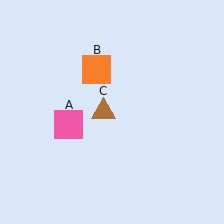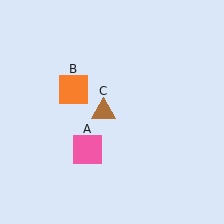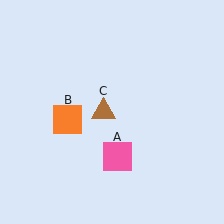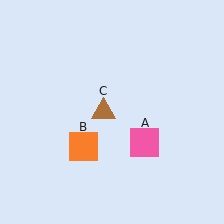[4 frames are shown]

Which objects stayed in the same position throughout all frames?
Brown triangle (object C) remained stationary.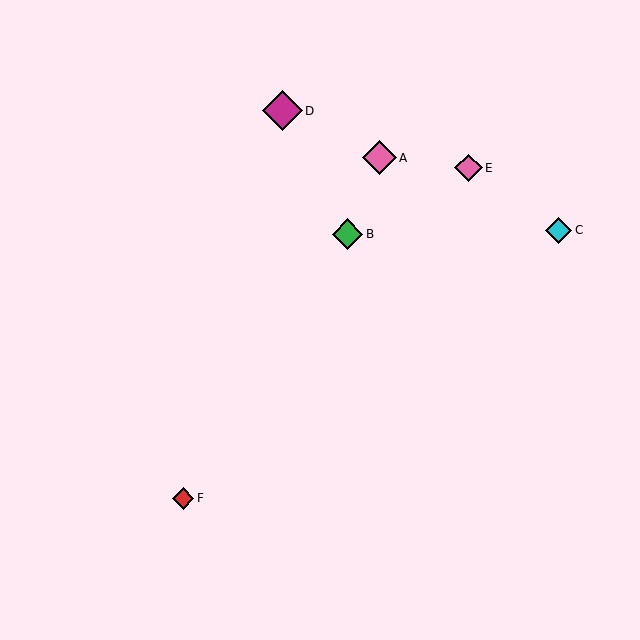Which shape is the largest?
The magenta diamond (labeled D) is the largest.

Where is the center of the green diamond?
The center of the green diamond is at (348, 234).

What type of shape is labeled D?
Shape D is a magenta diamond.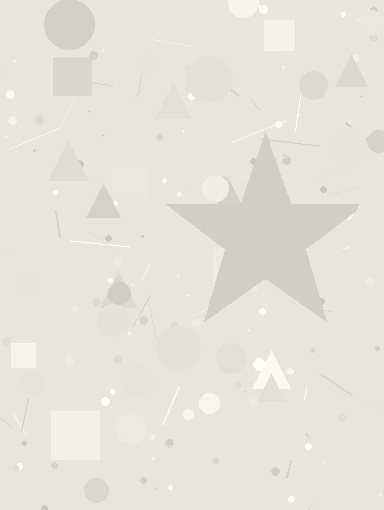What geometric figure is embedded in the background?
A star is embedded in the background.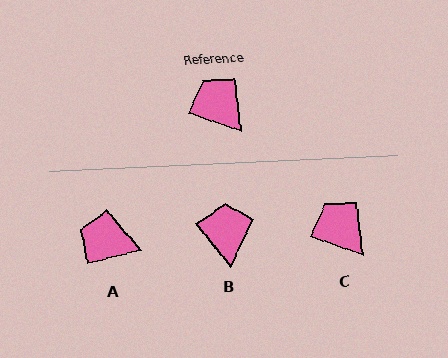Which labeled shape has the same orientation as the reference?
C.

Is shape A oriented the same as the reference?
No, it is off by about 34 degrees.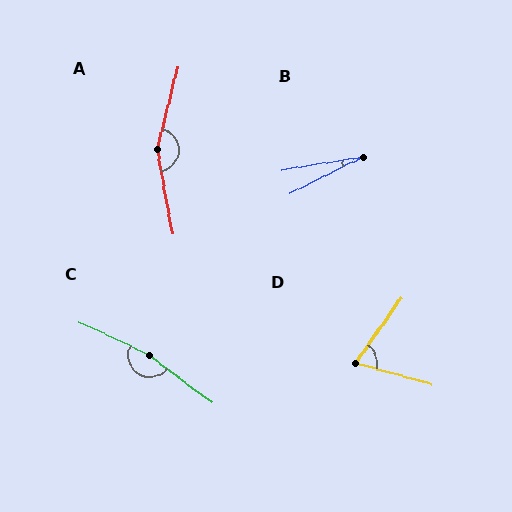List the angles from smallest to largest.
B (18°), D (70°), A (156°), C (169°).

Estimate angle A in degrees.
Approximately 156 degrees.